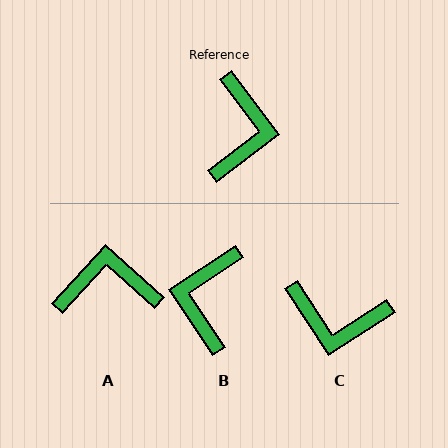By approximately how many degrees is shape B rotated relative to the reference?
Approximately 176 degrees counter-clockwise.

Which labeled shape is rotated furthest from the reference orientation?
B, about 176 degrees away.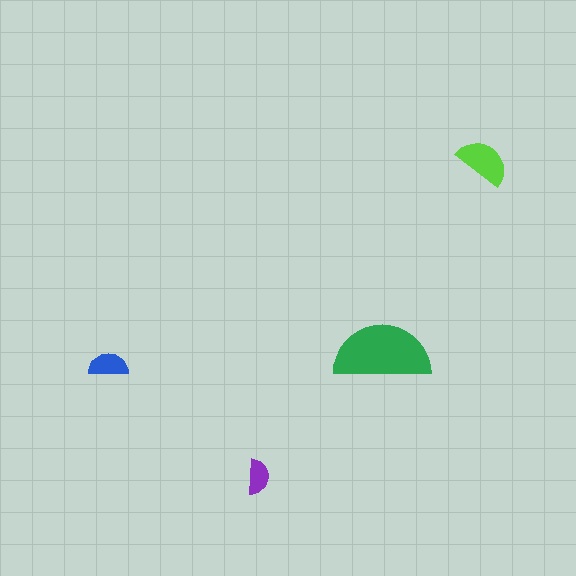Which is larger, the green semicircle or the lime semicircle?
The green one.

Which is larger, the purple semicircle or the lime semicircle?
The lime one.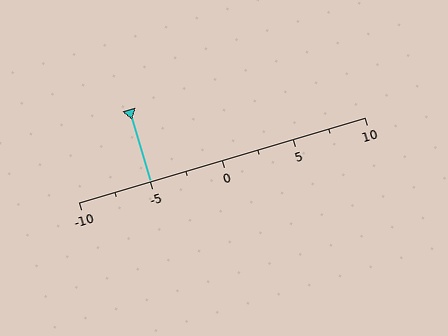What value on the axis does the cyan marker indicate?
The marker indicates approximately -5.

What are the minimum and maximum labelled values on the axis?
The axis runs from -10 to 10.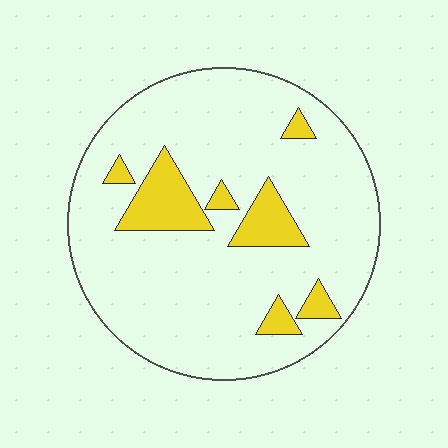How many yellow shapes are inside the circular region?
7.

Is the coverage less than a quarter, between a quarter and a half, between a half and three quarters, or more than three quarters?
Less than a quarter.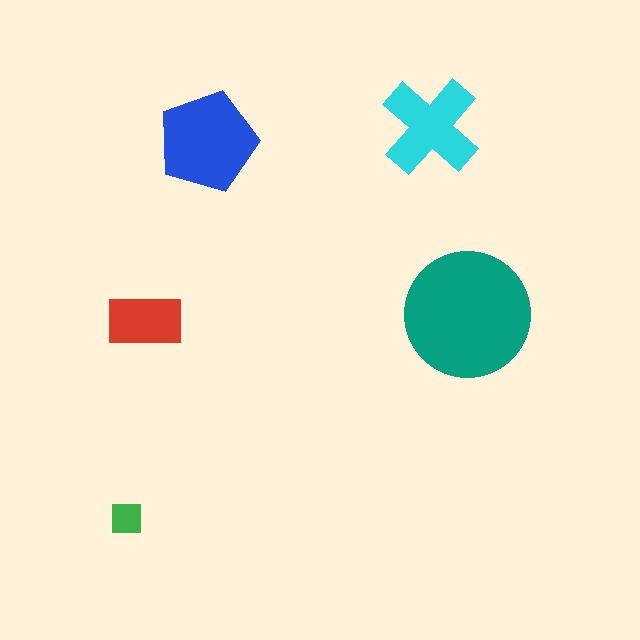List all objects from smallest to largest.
The green square, the red rectangle, the cyan cross, the blue pentagon, the teal circle.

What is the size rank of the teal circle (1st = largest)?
1st.